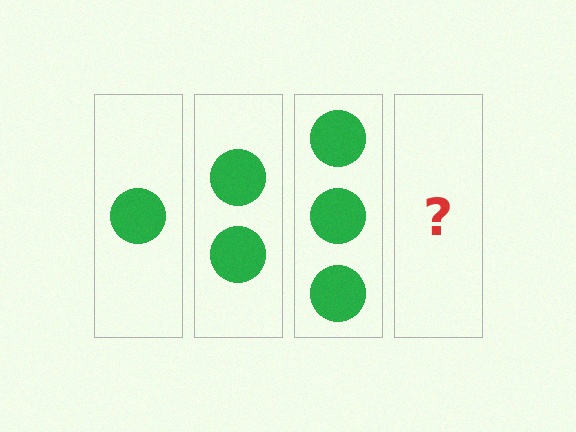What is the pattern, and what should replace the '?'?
The pattern is that each step adds one more circle. The '?' should be 4 circles.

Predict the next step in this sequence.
The next step is 4 circles.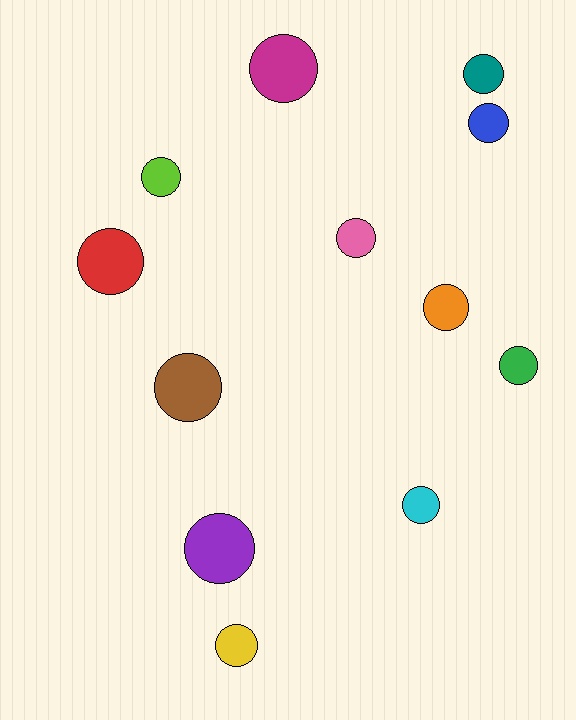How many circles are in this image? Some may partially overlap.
There are 12 circles.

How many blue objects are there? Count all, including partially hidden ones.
There is 1 blue object.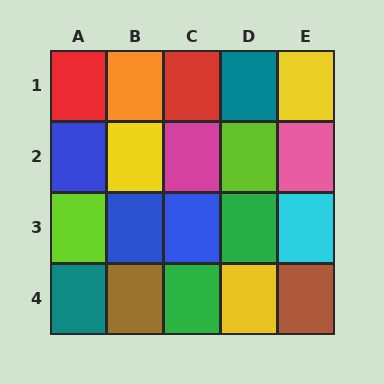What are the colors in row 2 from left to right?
Blue, yellow, magenta, lime, pink.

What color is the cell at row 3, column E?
Cyan.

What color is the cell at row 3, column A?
Lime.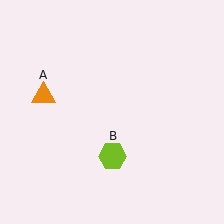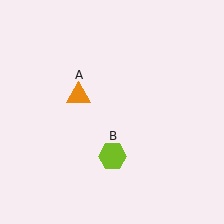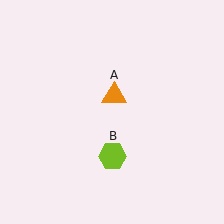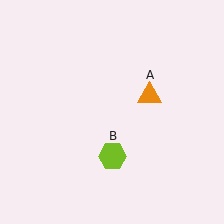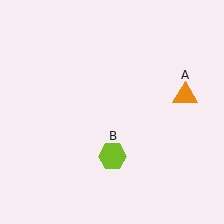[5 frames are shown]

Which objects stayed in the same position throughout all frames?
Lime hexagon (object B) remained stationary.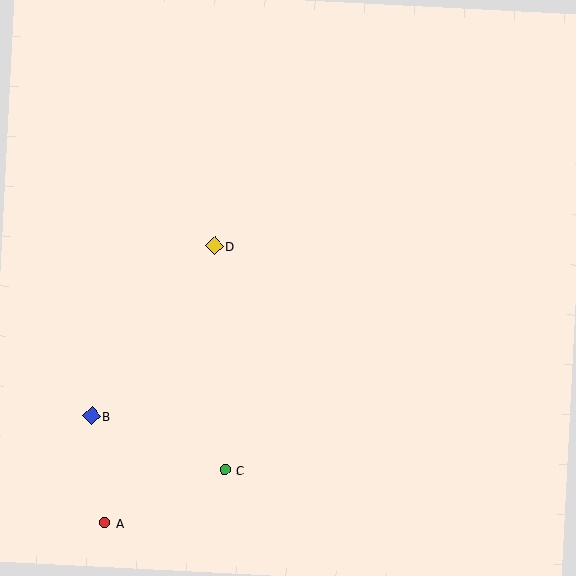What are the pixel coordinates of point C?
Point C is at (225, 470).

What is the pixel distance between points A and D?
The distance between A and D is 298 pixels.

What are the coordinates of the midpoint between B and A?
The midpoint between B and A is at (98, 469).